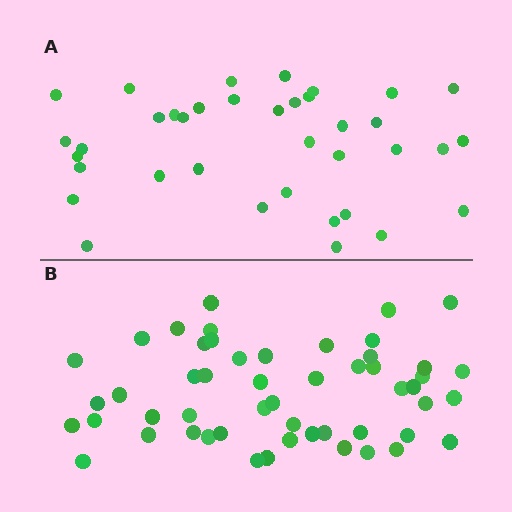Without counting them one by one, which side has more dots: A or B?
Region B (the bottom region) has more dots.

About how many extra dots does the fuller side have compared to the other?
Region B has approximately 15 more dots than region A.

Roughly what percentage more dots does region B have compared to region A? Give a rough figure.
About 40% more.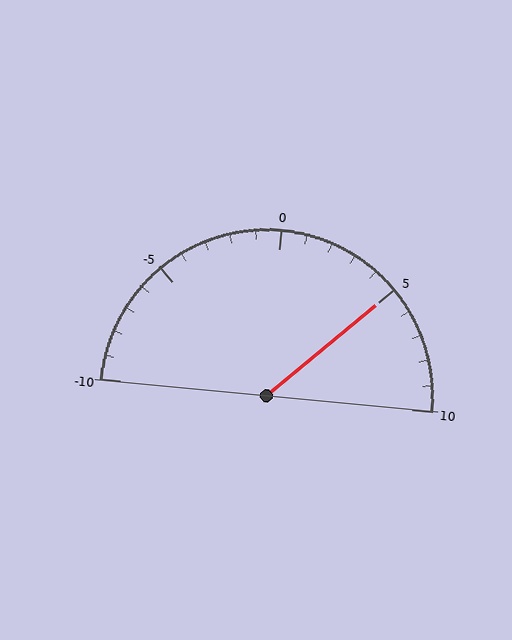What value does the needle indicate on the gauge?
The needle indicates approximately 5.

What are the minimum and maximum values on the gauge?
The gauge ranges from -10 to 10.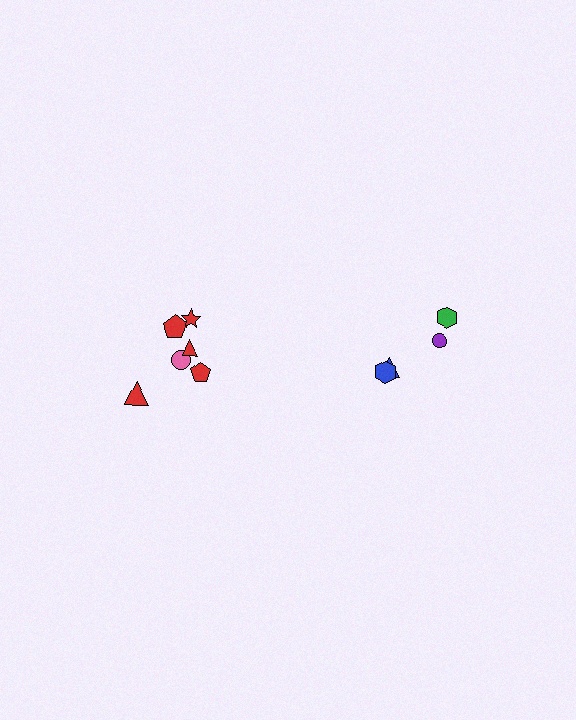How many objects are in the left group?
There are 6 objects.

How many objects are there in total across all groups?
There are 10 objects.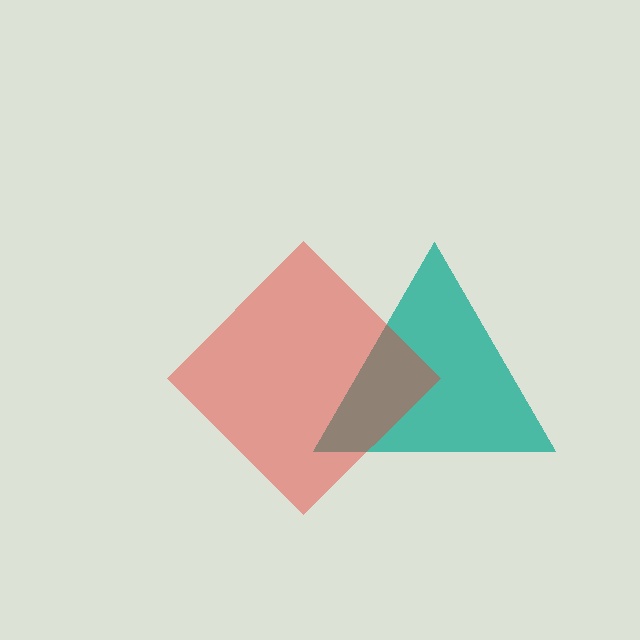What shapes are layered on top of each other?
The layered shapes are: a teal triangle, a red diamond.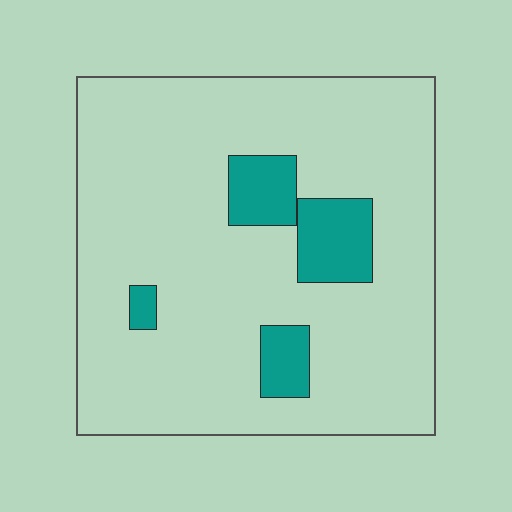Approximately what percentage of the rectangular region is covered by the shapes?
Approximately 15%.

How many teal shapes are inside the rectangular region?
4.